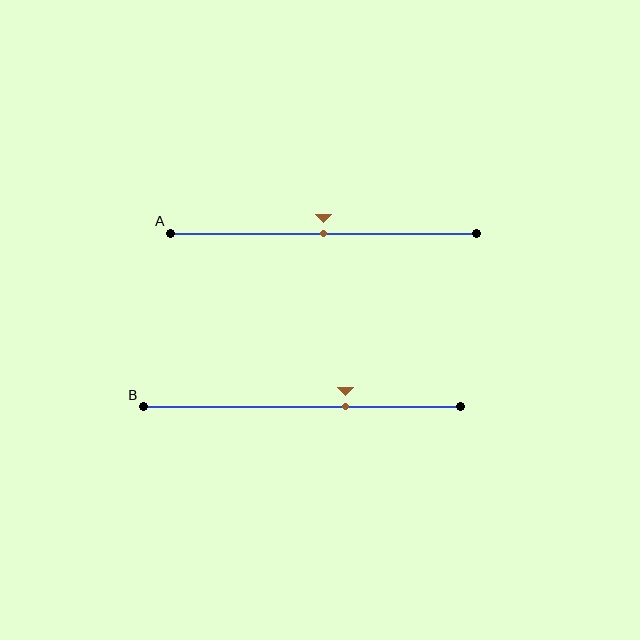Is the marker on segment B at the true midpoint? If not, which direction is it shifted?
No, the marker on segment B is shifted to the right by about 14% of the segment length.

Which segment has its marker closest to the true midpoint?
Segment A has its marker closest to the true midpoint.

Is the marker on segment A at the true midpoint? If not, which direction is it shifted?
Yes, the marker on segment A is at the true midpoint.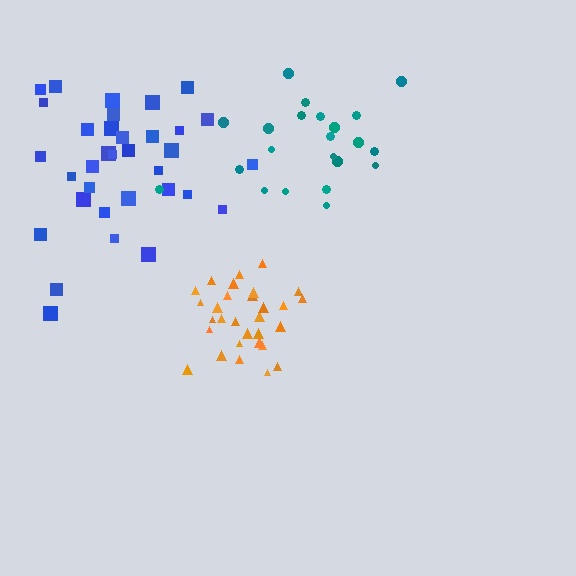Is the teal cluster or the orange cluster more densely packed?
Orange.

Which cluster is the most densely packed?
Orange.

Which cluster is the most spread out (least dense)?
Teal.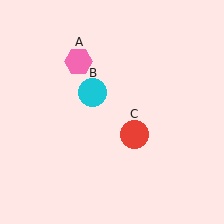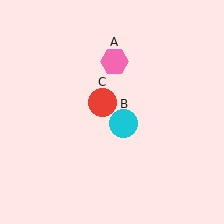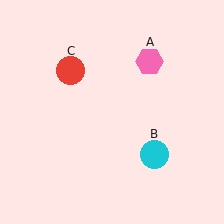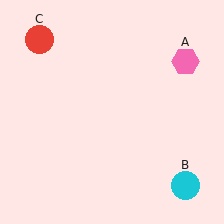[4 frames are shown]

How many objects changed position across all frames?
3 objects changed position: pink hexagon (object A), cyan circle (object B), red circle (object C).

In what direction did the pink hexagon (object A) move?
The pink hexagon (object A) moved right.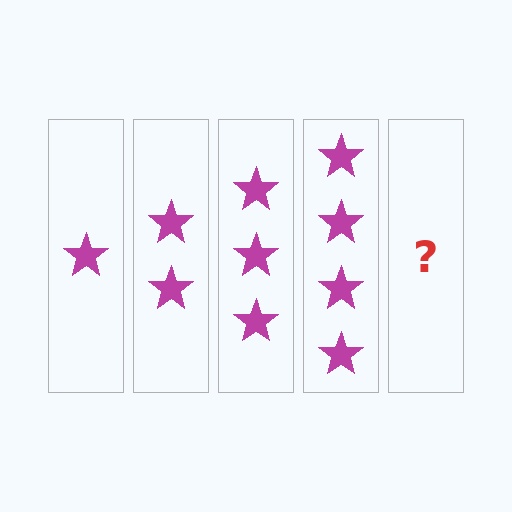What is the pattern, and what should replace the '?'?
The pattern is that each step adds one more star. The '?' should be 5 stars.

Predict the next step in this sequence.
The next step is 5 stars.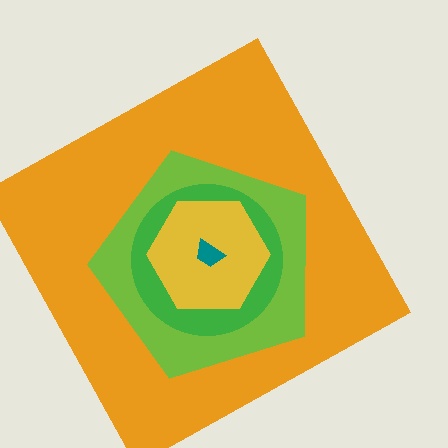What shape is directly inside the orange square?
The lime pentagon.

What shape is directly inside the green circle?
The yellow hexagon.